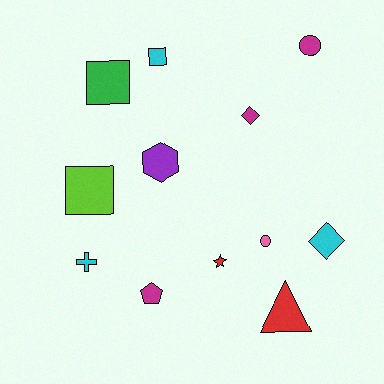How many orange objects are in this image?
There are no orange objects.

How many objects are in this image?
There are 12 objects.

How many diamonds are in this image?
There are 2 diamonds.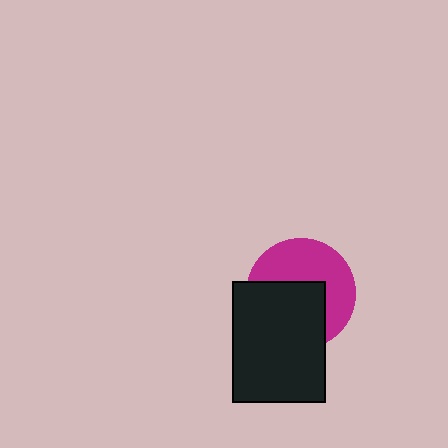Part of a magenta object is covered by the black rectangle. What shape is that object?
It is a circle.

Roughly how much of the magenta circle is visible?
About half of it is visible (roughly 51%).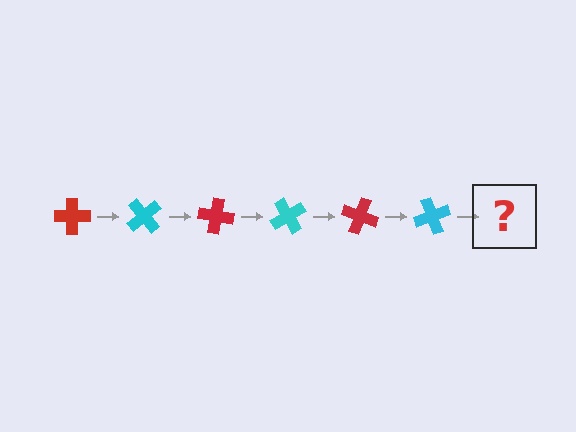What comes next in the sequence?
The next element should be a red cross, rotated 300 degrees from the start.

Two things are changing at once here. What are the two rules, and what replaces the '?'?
The two rules are that it rotates 50 degrees each step and the color cycles through red and cyan. The '?' should be a red cross, rotated 300 degrees from the start.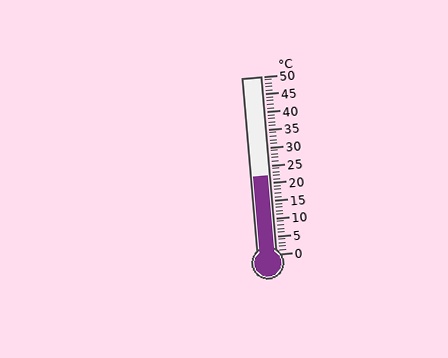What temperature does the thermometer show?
The thermometer shows approximately 22°C.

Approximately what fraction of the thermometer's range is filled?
The thermometer is filled to approximately 45% of its range.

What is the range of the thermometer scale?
The thermometer scale ranges from 0°C to 50°C.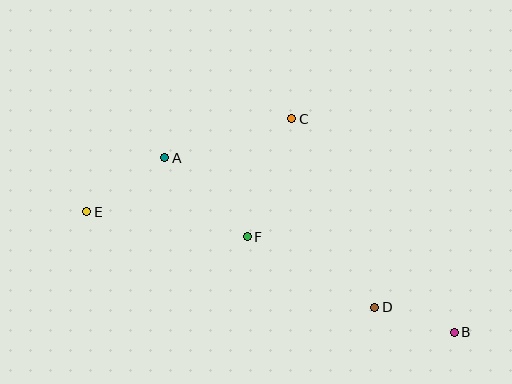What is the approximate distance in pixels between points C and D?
The distance between C and D is approximately 206 pixels.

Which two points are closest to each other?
Points B and D are closest to each other.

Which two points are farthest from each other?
Points B and E are farthest from each other.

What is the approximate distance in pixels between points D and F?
The distance between D and F is approximately 146 pixels.